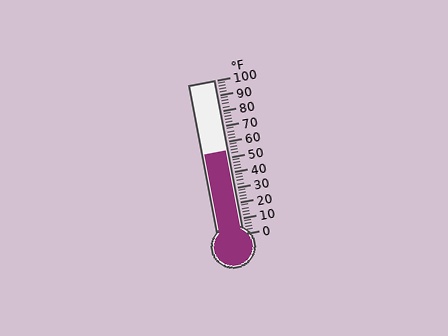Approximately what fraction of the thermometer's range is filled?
The thermometer is filled to approximately 55% of its range.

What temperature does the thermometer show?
The thermometer shows approximately 54°F.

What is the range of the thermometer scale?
The thermometer scale ranges from 0°F to 100°F.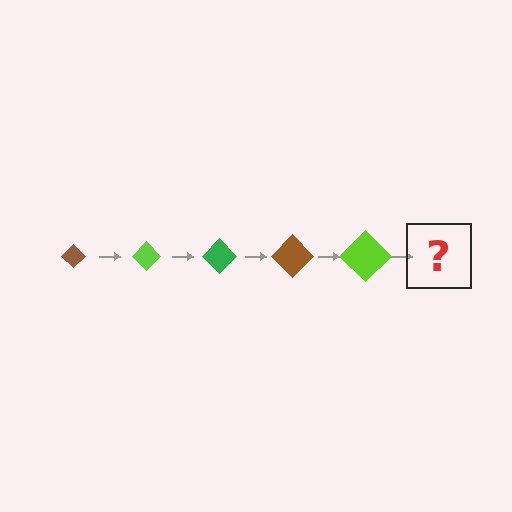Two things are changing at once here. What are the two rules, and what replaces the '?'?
The two rules are that the diamond grows larger each step and the color cycles through brown, lime, and green. The '?' should be a green diamond, larger than the previous one.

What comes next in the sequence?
The next element should be a green diamond, larger than the previous one.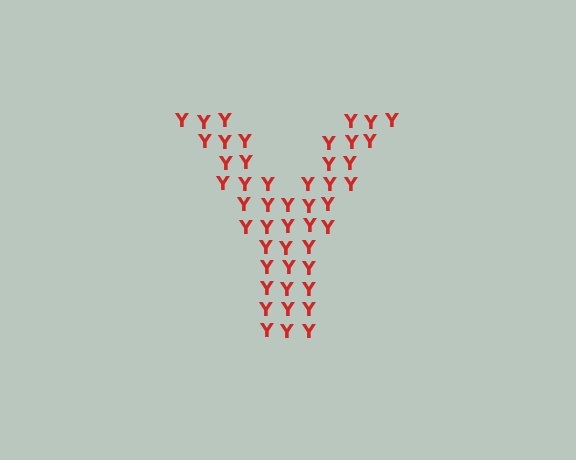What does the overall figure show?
The overall figure shows the letter Y.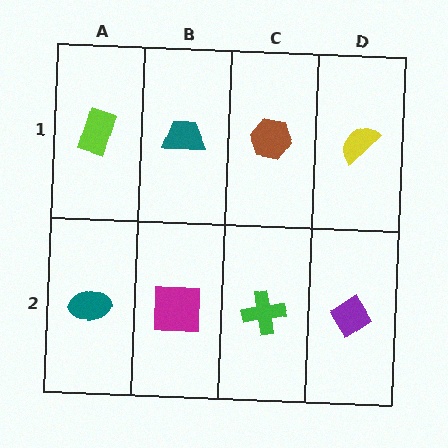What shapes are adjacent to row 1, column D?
A purple diamond (row 2, column D), a brown hexagon (row 1, column C).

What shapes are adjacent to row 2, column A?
A lime rectangle (row 1, column A), a magenta square (row 2, column B).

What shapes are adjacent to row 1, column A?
A teal ellipse (row 2, column A), a teal trapezoid (row 1, column B).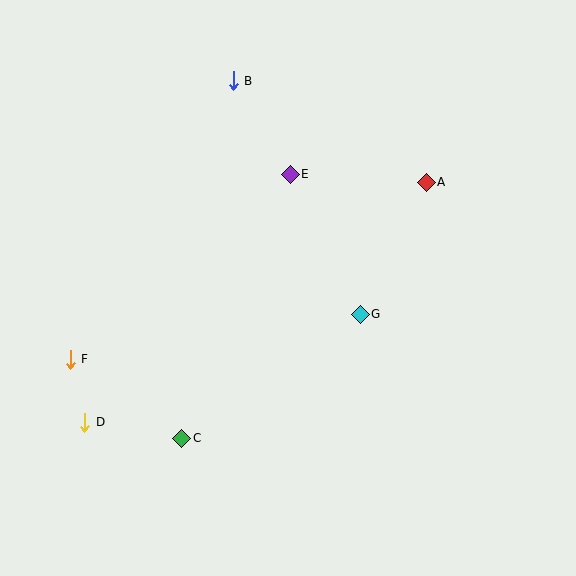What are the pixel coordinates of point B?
Point B is at (233, 81).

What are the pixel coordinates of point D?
Point D is at (85, 422).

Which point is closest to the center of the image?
Point G at (360, 314) is closest to the center.